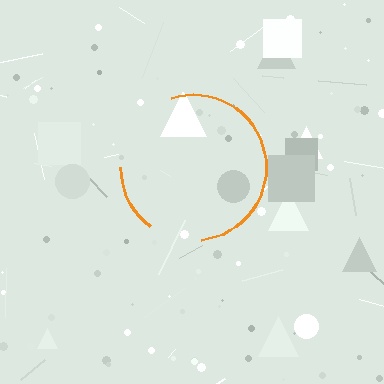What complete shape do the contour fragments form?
The contour fragments form a circle.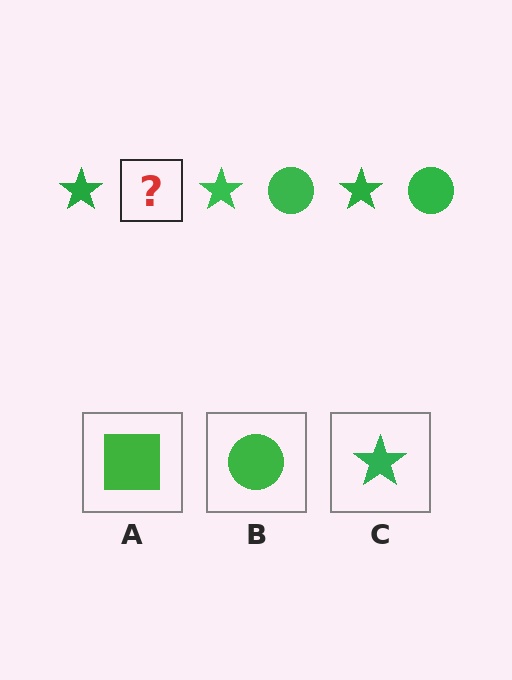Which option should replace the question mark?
Option B.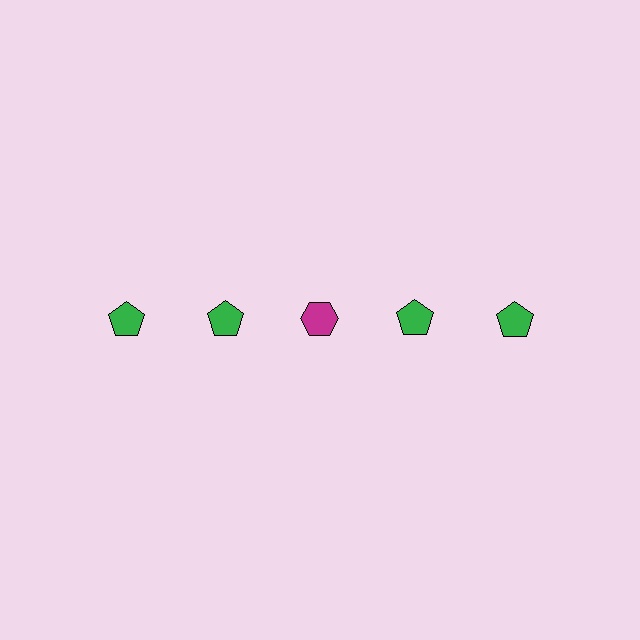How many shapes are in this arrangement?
There are 5 shapes arranged in a grid pattern.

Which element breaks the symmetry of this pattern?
The magenta hexagon in the top row, center column breaks the symmetry. All other shapes are green pentagons.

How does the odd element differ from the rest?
It differs in both color (magenta instead of green) and shape (hexagon instead of pentagon).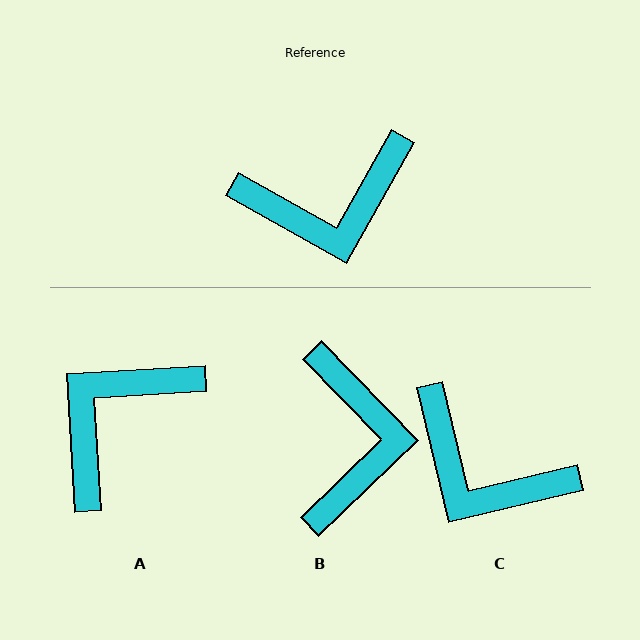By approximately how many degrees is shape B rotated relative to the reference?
Approximately 73 degrees counter-clockwise.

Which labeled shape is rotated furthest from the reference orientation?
A, about 147 degrees away.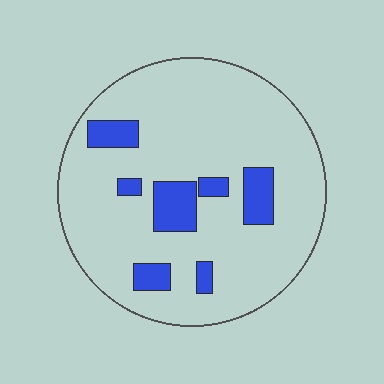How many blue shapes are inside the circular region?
7.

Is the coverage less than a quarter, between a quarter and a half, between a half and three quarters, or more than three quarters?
Less than a quarter.